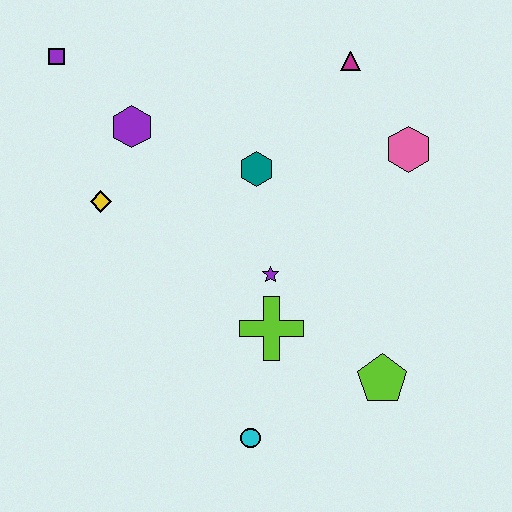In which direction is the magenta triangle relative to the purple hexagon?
The magenta triangle is to the right of the purple hexagon.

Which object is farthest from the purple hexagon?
The lime pentagon is farthest from the purple hexagon.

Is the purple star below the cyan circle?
No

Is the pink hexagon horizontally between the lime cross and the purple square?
No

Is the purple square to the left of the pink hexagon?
Yes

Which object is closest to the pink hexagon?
The magenta triangle is closest to the pink hexagon.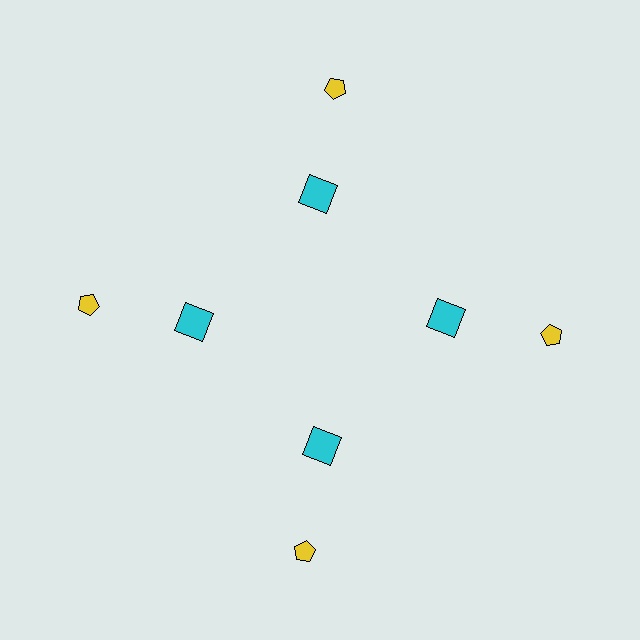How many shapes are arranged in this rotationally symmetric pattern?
There are 8 shapes, arranged in 4 groups of 2.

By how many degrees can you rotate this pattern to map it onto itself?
The pattern maps onto itself every 90 degrees of rotation.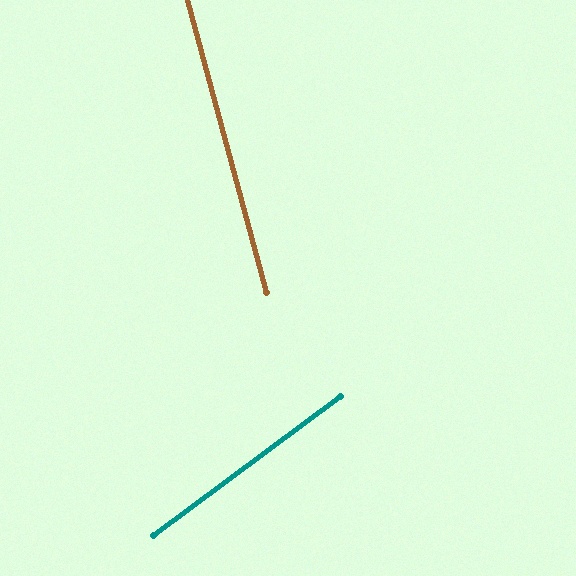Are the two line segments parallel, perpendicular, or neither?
Neither parallel nor perpendicular — they differ by about 68°.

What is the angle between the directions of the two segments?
Approximately 68 degrees.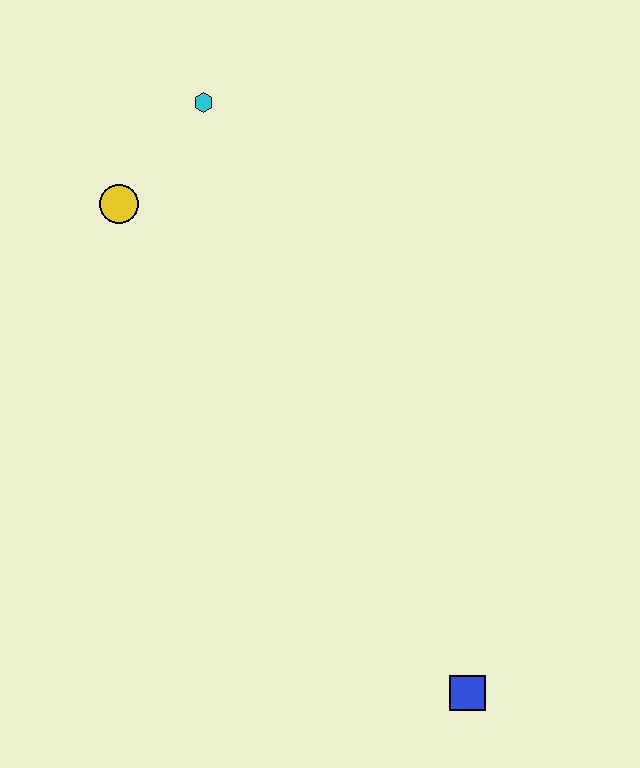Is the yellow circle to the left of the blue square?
Yes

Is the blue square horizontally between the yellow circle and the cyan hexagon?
No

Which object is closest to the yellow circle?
The cyan hexagon is closest to the yellow circle.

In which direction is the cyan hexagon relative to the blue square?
The cyan hexagon is above the blue square.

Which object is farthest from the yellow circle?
The blue square is farthest from the yellow circle.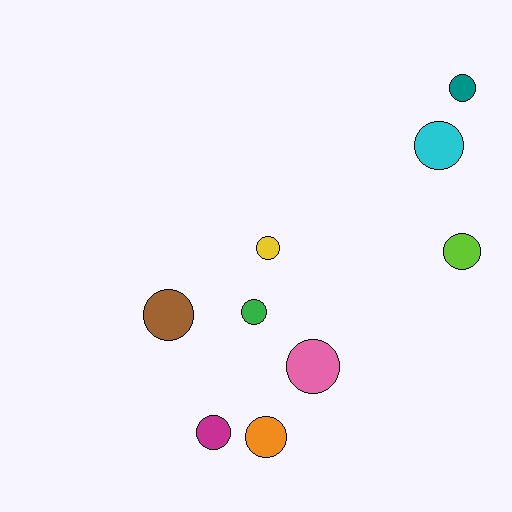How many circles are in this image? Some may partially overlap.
There are 9 circles.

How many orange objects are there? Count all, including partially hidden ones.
There is 1 orange object.